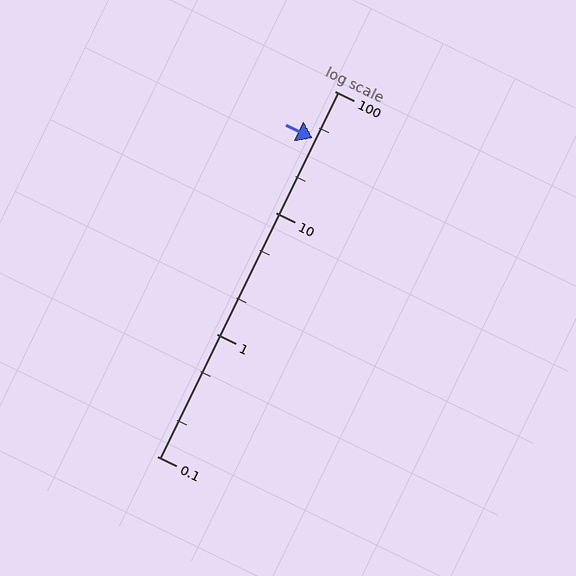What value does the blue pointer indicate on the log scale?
The pointer indicates approximately 41.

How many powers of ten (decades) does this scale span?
The scale spans 3 decades, from 0.1 to 100.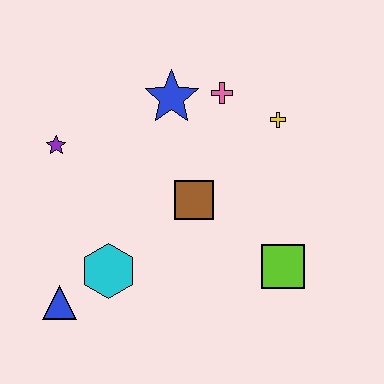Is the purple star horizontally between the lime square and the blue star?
No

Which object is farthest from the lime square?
The purple star is farthest from the lime square.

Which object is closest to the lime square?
The brown square is closest to the lime square.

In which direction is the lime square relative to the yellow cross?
The lime square is below the yellow cross.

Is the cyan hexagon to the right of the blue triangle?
Yes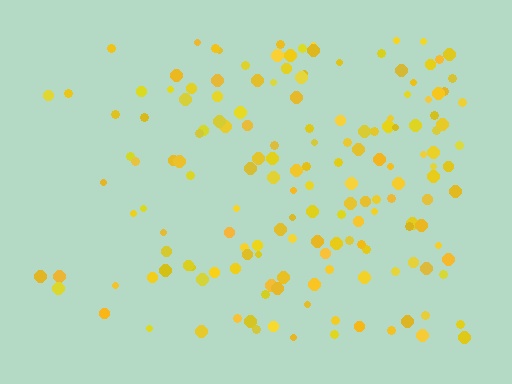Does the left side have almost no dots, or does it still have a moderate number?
Still a moderate number, just noticeably fewer than the right.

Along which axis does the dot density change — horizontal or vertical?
Horizontal.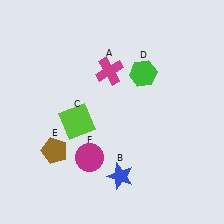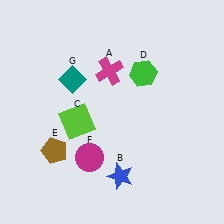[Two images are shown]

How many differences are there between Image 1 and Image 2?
There is 1 difference between the two images.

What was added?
A teal diamond (G) was added in Image 2.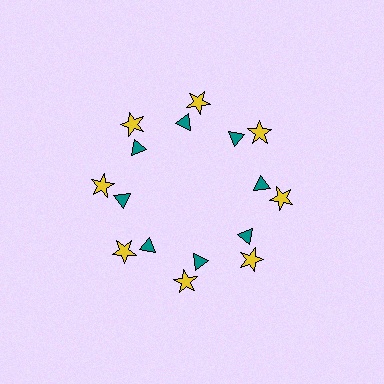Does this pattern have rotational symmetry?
Yes, this pattern has 8-fold rotational symmetry. It looks the same after rotating 45 degrees around the center.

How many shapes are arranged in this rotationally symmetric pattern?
There are 16 shapes, arranged in 8 groups of 2.